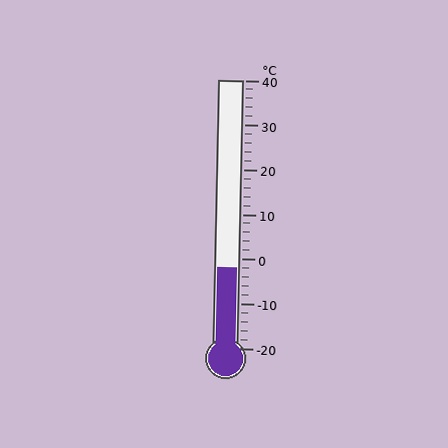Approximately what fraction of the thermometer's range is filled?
The thermometer is filled to approximately 30% of its range.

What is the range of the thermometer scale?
The thermometer scale ranges from -20°C to 40°C.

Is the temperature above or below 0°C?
The temperature is below 0°C.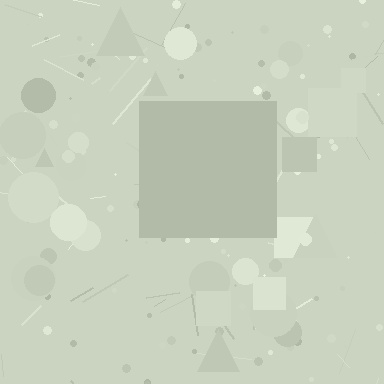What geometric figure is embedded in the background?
A square is embedded in the background.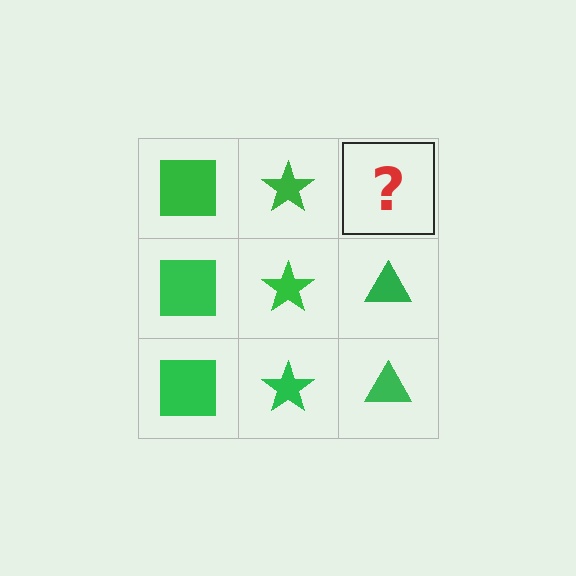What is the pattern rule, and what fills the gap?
The rule is that each column has a consistent shape. The gap should be filled with a green triangle.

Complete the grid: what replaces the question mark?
The question mark should be replaced with a green triangle.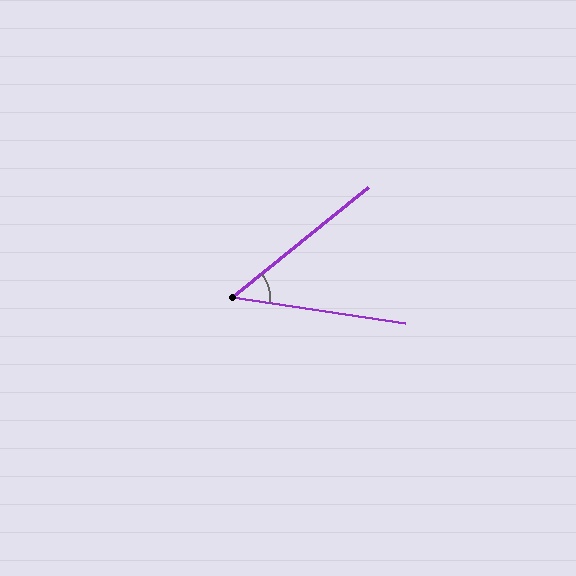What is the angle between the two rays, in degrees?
Approximately 48 degrees.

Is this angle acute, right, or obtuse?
It is acute.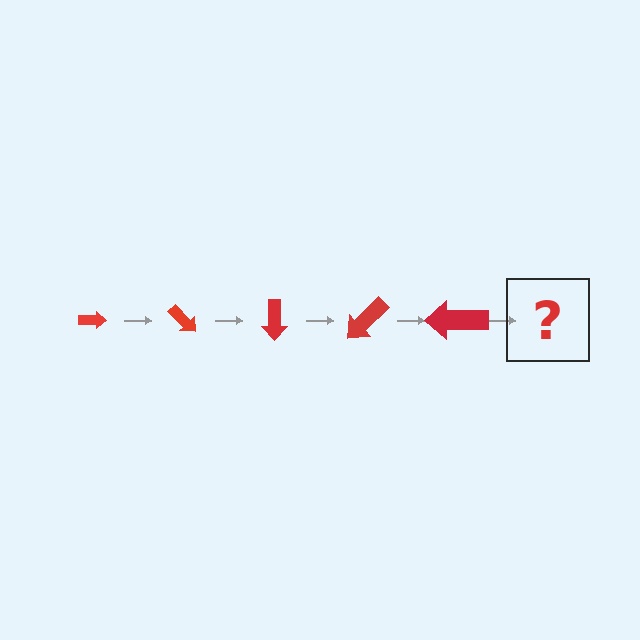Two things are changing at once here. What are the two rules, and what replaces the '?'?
The two rules are that the arrow grows larger each step and it rotates 45 degrees each step. The '?' should be an arrow, larger than the previous one and rotated 225 degrees from the start.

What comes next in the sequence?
The next element should be an arrow, larger than the previous one and rotated 225 degrees from the start.